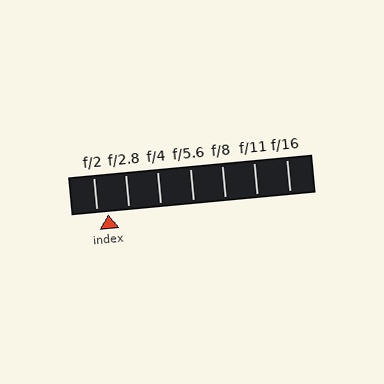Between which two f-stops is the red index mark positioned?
The index mark is between f/2 and f/2.8.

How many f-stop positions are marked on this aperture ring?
There are 7 f-stop positions marked.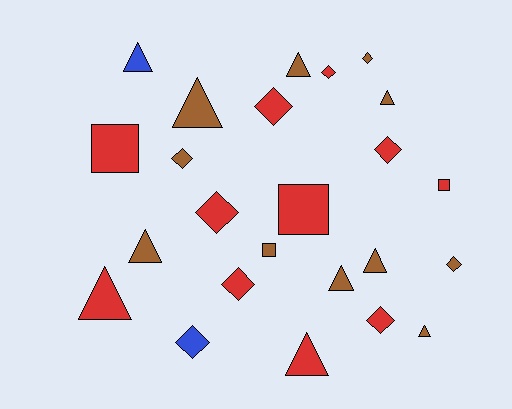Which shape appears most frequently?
Triangle, with 10 objects.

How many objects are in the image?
There are 24 objects.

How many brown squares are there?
There is 1 brown square.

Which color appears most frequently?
Red, with 11 objects.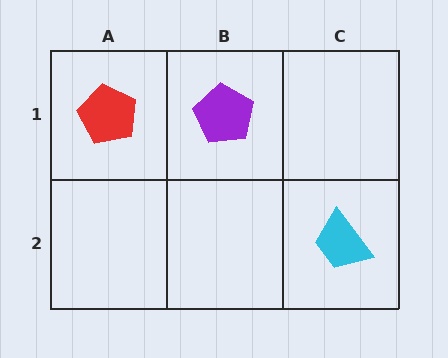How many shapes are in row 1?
2 shapes.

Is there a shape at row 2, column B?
No, that cell is empty.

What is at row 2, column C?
A cyan trapezoid.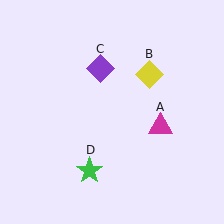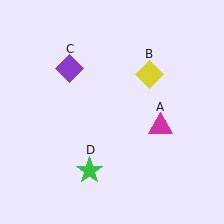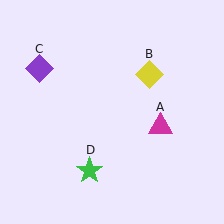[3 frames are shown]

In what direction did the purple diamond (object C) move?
The purple diamond (object C) moved left.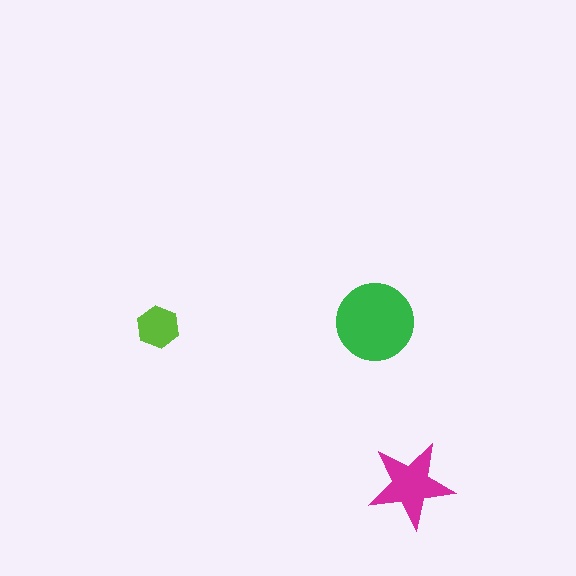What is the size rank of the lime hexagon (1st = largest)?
3rd.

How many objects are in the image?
There are 3 objects in the image.